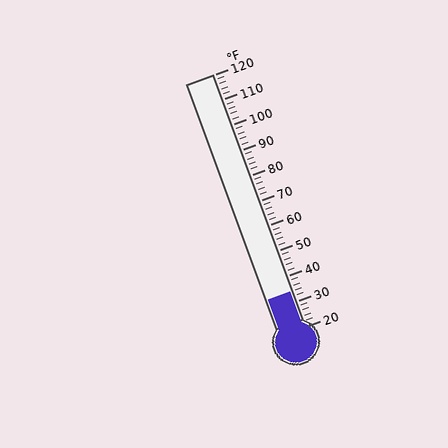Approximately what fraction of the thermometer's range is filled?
The thermometer is filled to approximately 15% of its range.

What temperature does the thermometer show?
The thermometer shows approximately 34°F.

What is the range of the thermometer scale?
The thermometer scale ranges from 20°F to 120°F.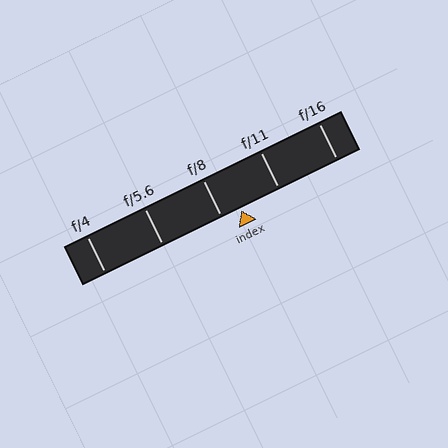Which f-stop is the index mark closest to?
The index mark is closest to f/8.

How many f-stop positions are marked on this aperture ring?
There are 5 f-stop positions marked.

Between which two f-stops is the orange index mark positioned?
The index mark is between f/8 and f/11.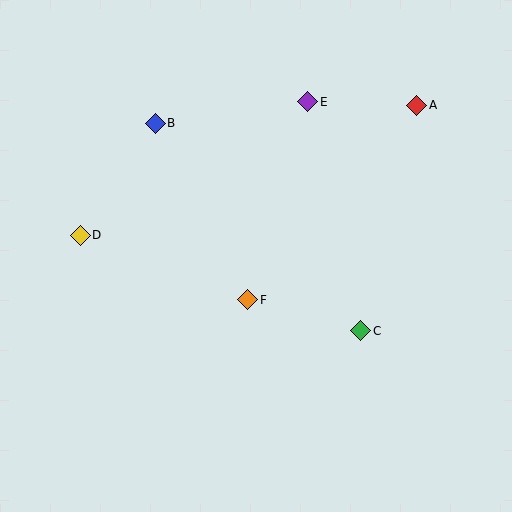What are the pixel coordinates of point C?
Point C is at (361, 331).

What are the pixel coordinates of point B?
Point B is at (155, 123).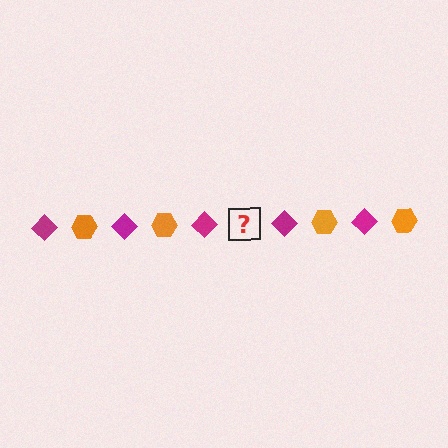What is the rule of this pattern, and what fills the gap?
The rule is that the pattern alternates between magenta diamond and orange hexagon. The gap should be filled with an orange hexagon.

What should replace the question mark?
The question mark should be replaced with an orange hexagon.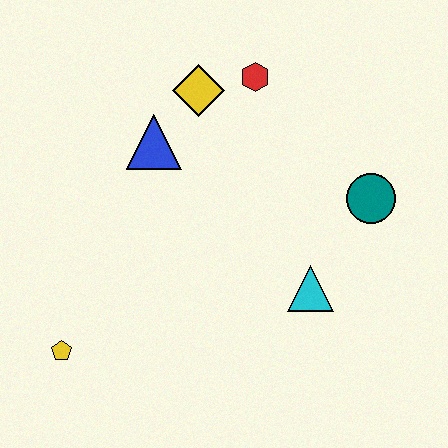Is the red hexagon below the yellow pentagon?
No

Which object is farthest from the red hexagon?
The yellow pentagon is farthest from the red hexagon.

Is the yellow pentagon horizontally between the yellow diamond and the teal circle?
No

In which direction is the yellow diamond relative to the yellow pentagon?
The yellow diamond is above the yellow pentagon.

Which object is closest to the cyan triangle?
The teal circle is closest to the cyan triangle.